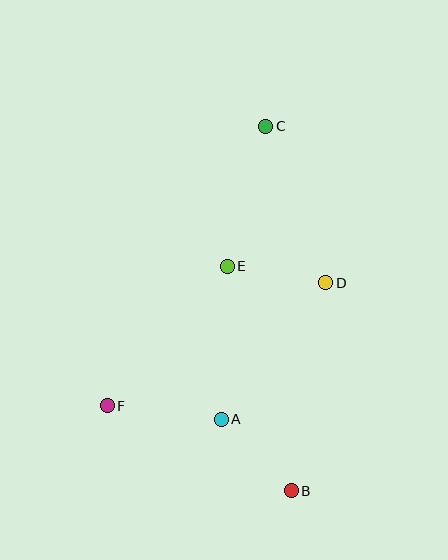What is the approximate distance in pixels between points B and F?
The distance between B and F is approximately 203 pixels.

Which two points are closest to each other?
Points D and E are closest to each other.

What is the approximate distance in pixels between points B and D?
The distance between B and D is approximately 211 pixels.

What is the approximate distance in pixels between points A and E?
The distance between A and E is approximately 153 pixels.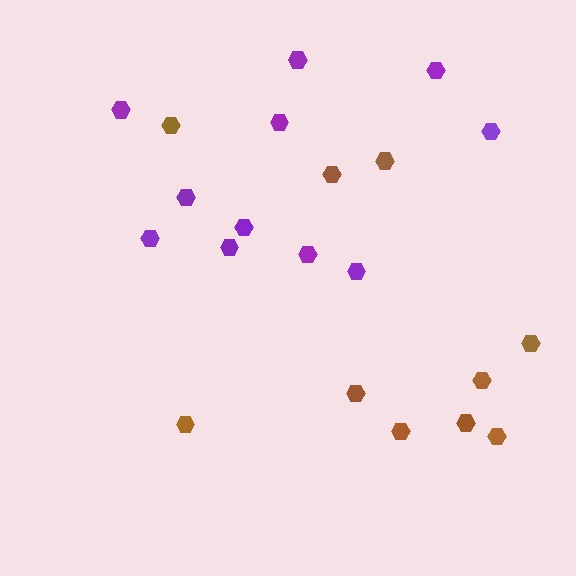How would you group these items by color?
There are 2 groups: one group of purple hexagons (11) and one group of brown hexagons (10).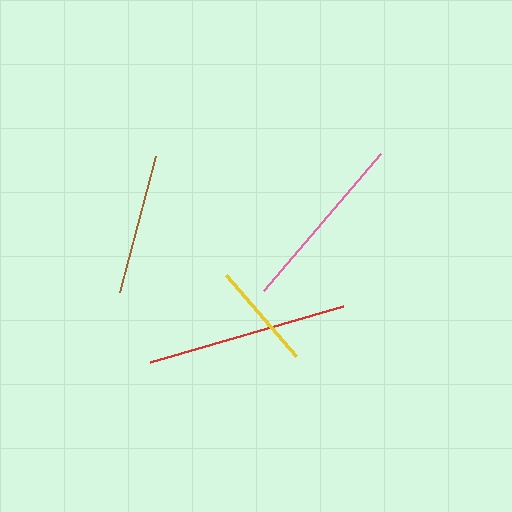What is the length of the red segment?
The red segment is approximately 201 pixels long.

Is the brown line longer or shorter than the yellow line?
The brown line is longer than the yellow line.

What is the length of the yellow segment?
The yellow segment is approximately 108 pixels long.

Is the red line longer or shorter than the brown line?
The red line is longer than the brown line.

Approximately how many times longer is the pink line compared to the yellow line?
The pink line is approximately 1.7 times the length of the yellow line.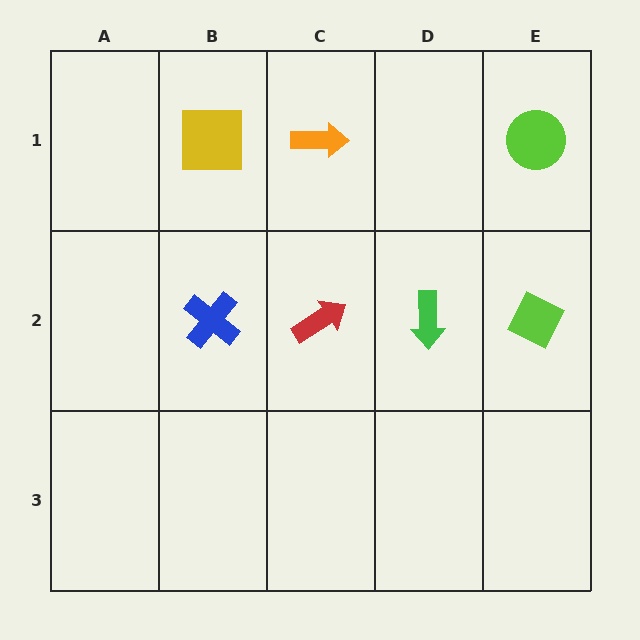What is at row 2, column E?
A lime diamond.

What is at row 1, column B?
A yellow square.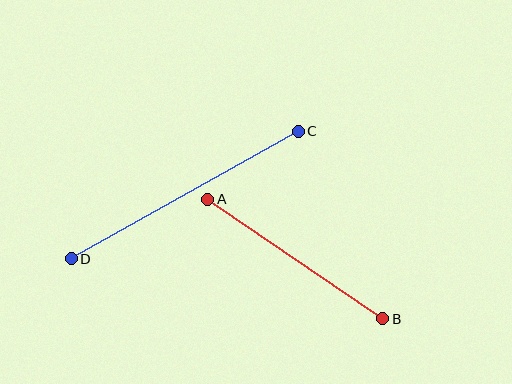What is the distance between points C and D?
The distance is approximately 261 pixels.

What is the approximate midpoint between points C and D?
The midpoint is at approximately (185, 195) pixels.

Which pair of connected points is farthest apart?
Points C and D are farthest apart.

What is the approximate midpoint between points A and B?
The midpoint is at approximately (295, 259) pixels.